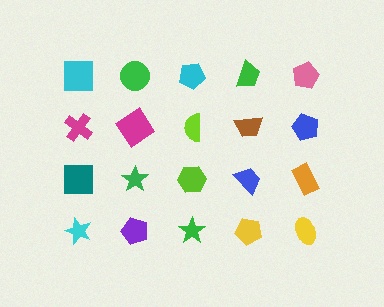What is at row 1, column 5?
A pink pentagon.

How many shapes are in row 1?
5 shapes.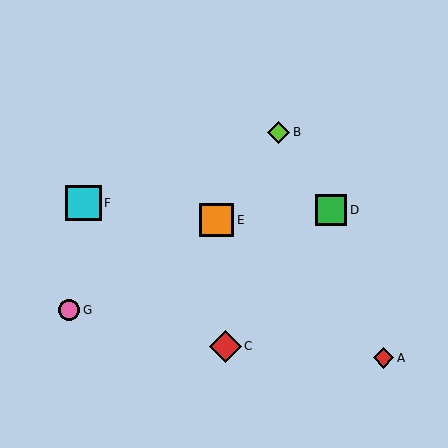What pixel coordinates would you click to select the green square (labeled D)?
Click at (331, 210) to select the green square D.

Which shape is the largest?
The cyan square (labeled F) is the largest.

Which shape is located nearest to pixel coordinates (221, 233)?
The orange square (labeled E) at (217, 220) is nearest to that location.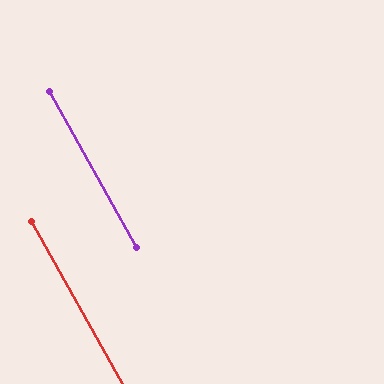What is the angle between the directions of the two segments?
Approximately 0 degrees.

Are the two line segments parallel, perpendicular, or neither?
Parallel — their directions differ by only 0.3°.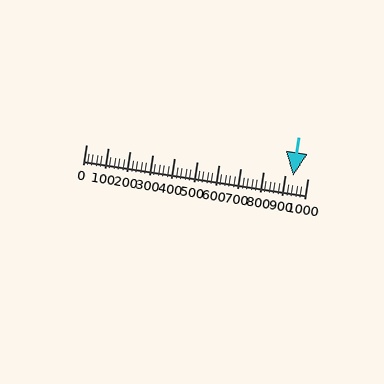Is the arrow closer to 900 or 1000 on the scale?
The arrow is closer to 900.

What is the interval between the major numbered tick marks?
The major tick marks are spaced 100 units apart.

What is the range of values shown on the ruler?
The ruler shows values from 0 to 1000.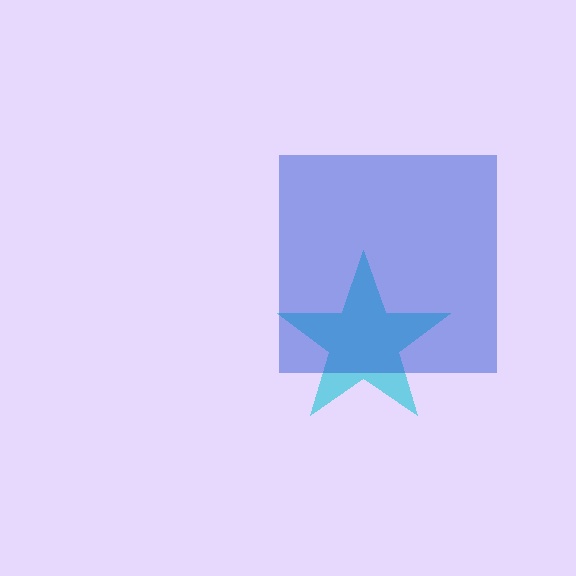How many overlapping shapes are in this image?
There are 2 overlapping shapes in the image.